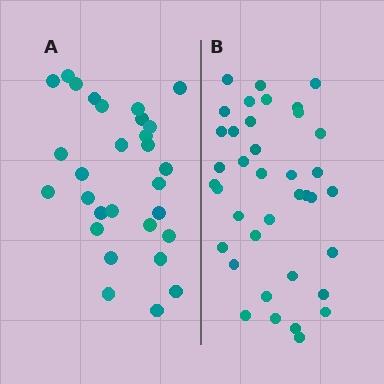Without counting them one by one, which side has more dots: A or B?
Region B (the right region) has more dots.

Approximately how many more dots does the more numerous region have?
Region B has roughly 8 or so more dots than region A.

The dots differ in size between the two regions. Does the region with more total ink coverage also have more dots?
No. Region A has more total ink coverage because its dots are larger, but region B actually contains more individual dots. Total area can be misleading — the number of items is what matters here.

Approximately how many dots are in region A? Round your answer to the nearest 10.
About 30 dots. (The exact count is 29, which rounds to 30.)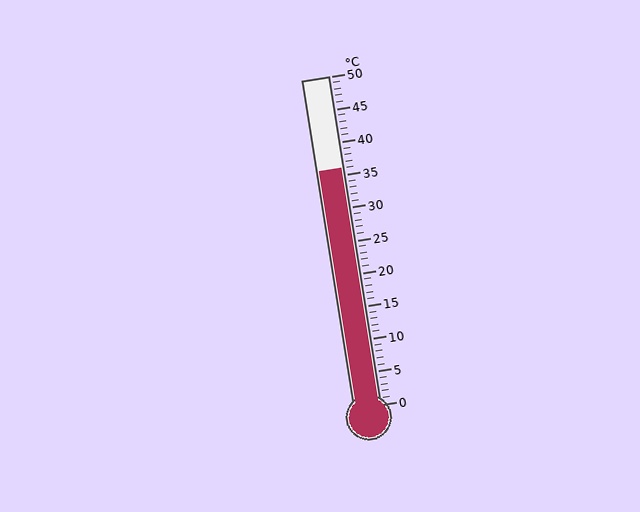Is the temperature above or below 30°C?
The temperature is above 30°C.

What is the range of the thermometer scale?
The thermometer scale ranges from 0°C to 50°C.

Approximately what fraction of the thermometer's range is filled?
The thermometer is filled to approximately 70% of its range.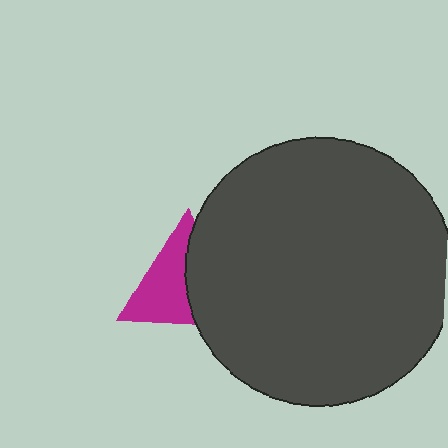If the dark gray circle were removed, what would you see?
You would see the complete magenta triangle.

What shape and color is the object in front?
The object in front is a dark gray circle.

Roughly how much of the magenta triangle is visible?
About half of it is visible (roughly 55%).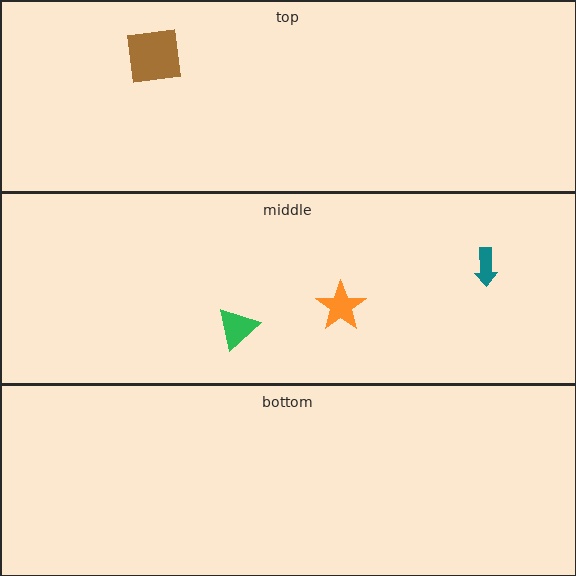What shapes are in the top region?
The brown square.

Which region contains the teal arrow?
The middle region.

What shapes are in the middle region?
The orange star, the green triangle, the teal arrow.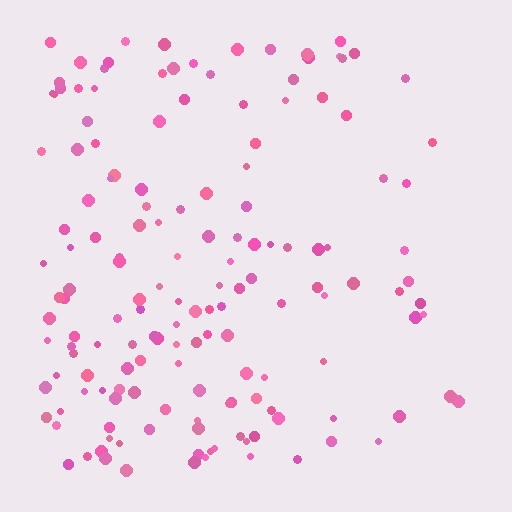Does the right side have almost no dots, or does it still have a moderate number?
Still a moderate number, just noticeably fewer than the left.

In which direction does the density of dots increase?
From right to left, with the left side densest.